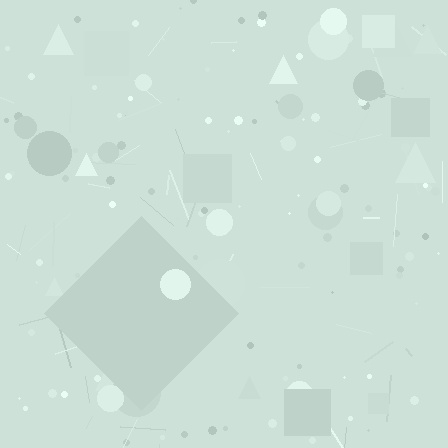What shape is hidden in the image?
A diamond is hidden in the image.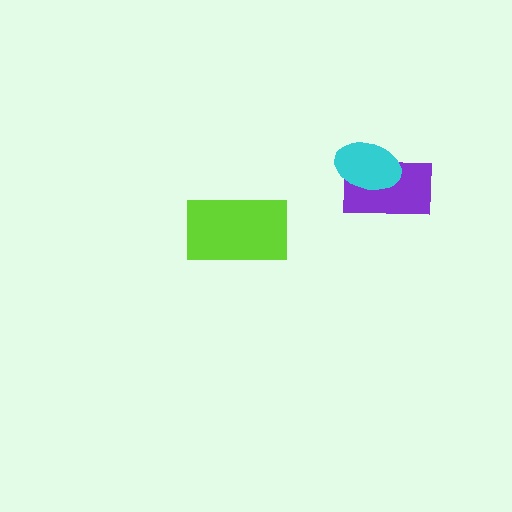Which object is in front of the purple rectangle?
The cyan ellipse is in front of the purple rectangle.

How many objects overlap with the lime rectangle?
0 objects overlap with the lime rectangle.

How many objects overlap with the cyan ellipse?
1 object overlaps with the cyan ellipse.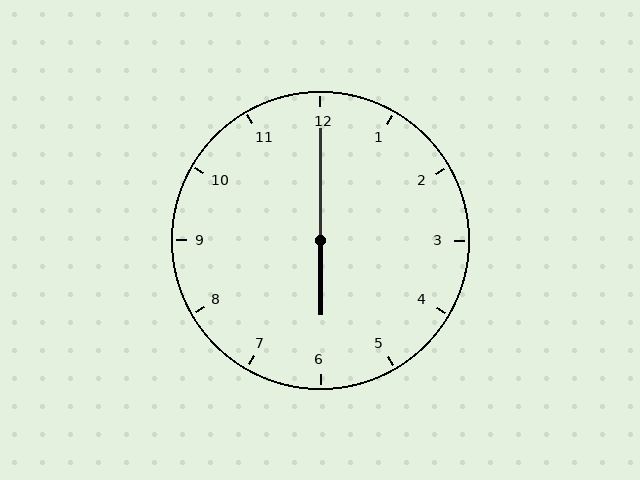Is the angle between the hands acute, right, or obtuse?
It is obtuse.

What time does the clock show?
6:00.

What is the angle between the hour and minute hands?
Approximately 180 degrees.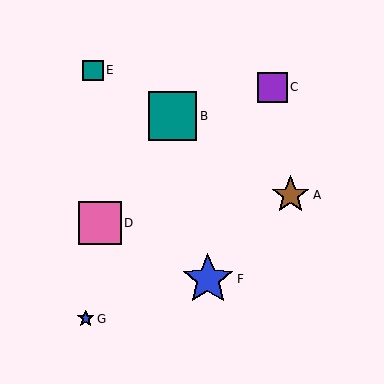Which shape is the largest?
The blue star (labeled F) is the largest.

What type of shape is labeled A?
Shape A is a brown star.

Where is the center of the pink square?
The center of the pink square is at (100, 223).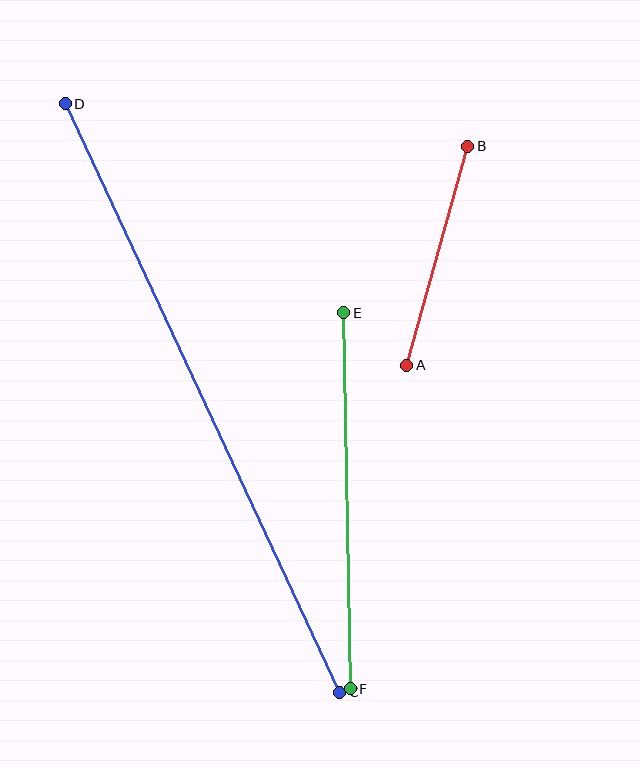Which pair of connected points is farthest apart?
Points C and D are farthest apart.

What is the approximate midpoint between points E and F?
The midpoint is at approximately (347, 501) pixels.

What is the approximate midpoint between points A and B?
The midpoint is at approximately (437, 256) pixels.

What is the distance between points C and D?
The distance is approximately 650 pixels.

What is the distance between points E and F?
The distance is approximately 376 pixels.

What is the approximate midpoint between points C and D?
The midpoint is at approximately (202, 398) pixels.